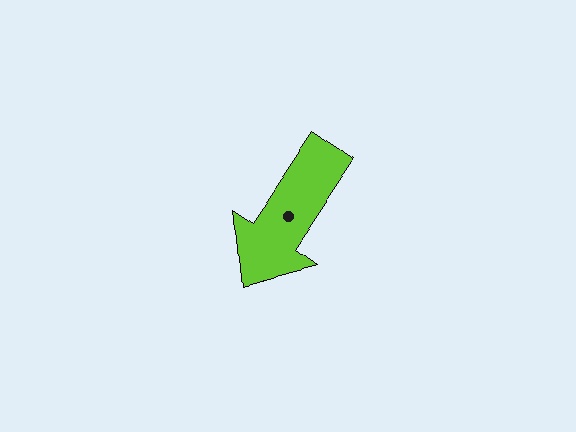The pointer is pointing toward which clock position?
Roughly 7 o'clock.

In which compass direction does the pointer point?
Southwest.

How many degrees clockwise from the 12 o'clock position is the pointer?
Approximately 214 degrees.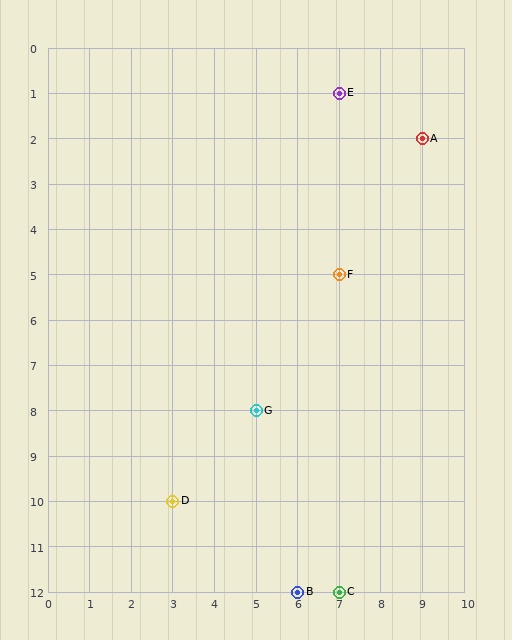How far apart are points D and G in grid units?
Points D and G are 2 columns and 2 rows apart (about 2.8 grid units diagonally).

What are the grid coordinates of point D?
Point D is at grid coordinates (3, 10).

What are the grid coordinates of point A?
Point A is at grid coordinates (9, 2).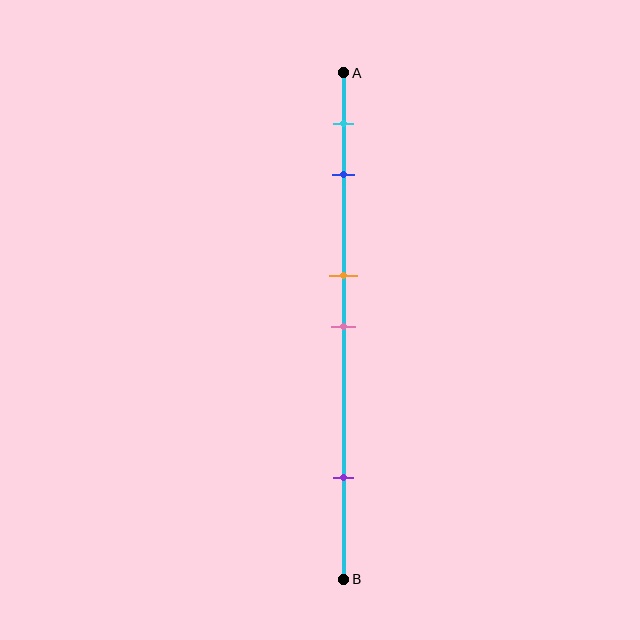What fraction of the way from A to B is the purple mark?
The purple mark is approximately 80% (0.8) of the way from A to B.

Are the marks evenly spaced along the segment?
No, the marks are not evenly spaced.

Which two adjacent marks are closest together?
The orange and pink marks are the closest adjacent pair.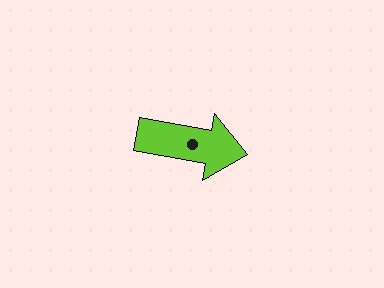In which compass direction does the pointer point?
East.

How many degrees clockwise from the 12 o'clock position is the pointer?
Approximately 100 degrees.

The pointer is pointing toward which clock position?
Roughly 3 o'clock.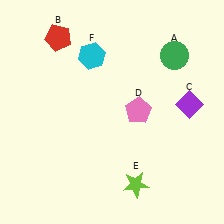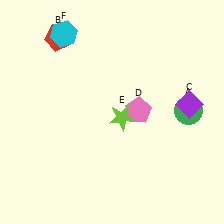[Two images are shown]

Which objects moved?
The objects that moved are: the green circle (A), the lime star (E), the cyan hexagon (F).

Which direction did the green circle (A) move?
The green circle (A) moved down.